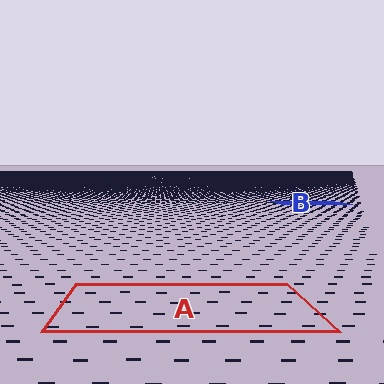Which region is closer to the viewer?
Region A is closer. The texture elements there are larger and more spread out.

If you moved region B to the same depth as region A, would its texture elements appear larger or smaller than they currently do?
They would appear larger. At a closer depth, the same texture elements are projected at a bigger on-screen size.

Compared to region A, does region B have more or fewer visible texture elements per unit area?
Region B has more texture elements per unit area — they are packed more densely because it is farther away.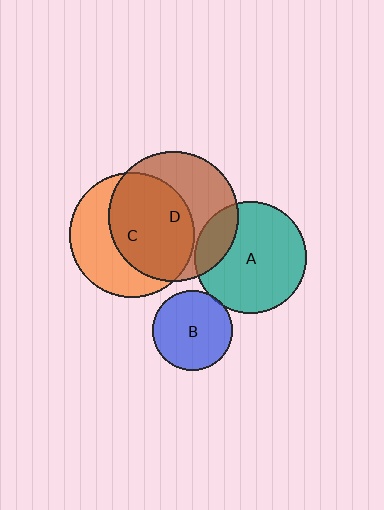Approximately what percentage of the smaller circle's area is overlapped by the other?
Approximately 55%.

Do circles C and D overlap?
Yes.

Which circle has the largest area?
Circle D (brown).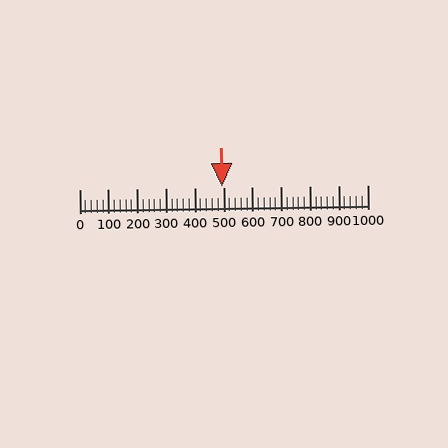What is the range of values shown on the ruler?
The ruler shows values from 0 to 1000.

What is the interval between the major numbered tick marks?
The major tick marks are spaced 100 units apart.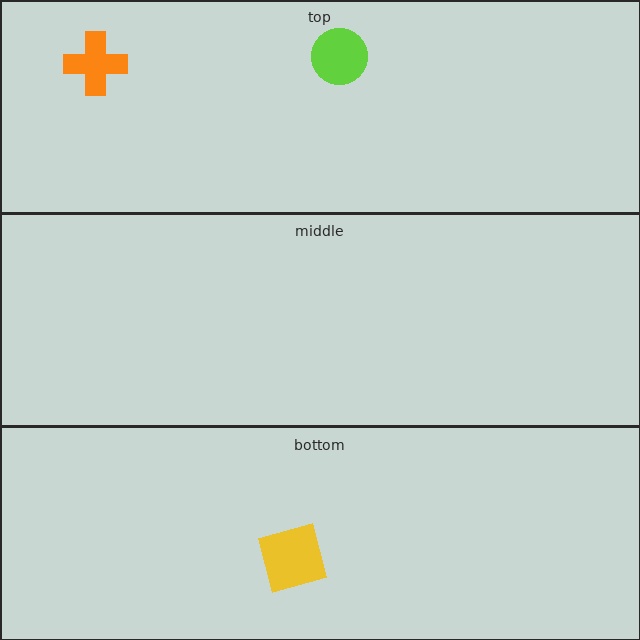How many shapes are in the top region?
2.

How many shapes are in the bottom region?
1.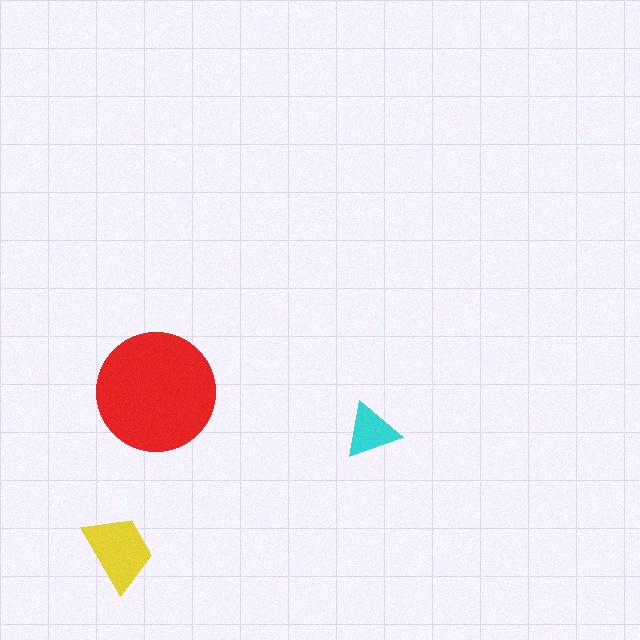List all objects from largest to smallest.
The red circle, the yellow trapezoid, the cyan triangle.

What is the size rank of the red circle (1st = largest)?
1st.